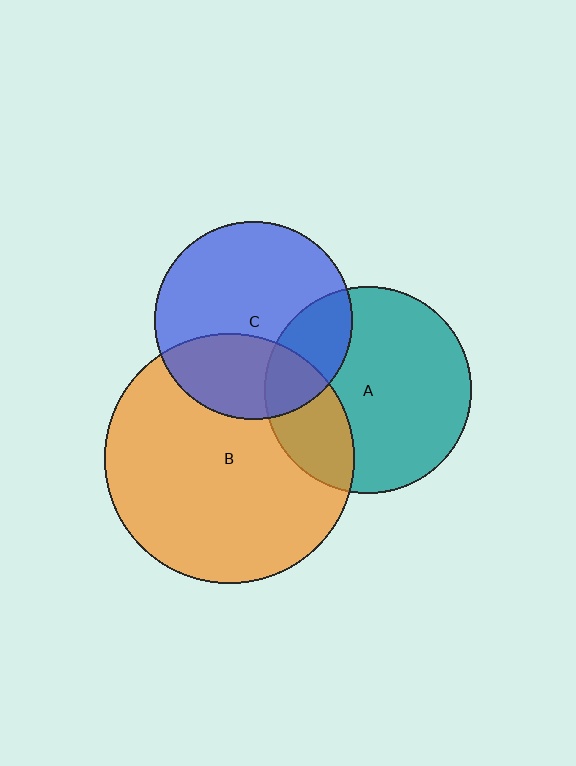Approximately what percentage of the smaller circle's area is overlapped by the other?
Approximately 35%.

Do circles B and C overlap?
Yes.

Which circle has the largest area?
Circle B (orange).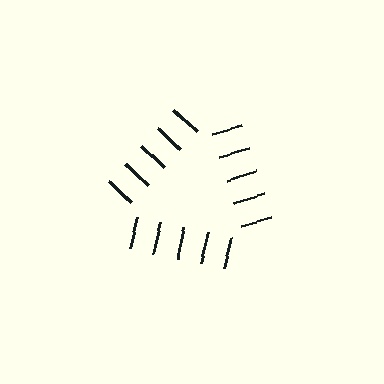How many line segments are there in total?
15 — 5 along each of the 3 edges.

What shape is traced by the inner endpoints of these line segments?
An illusory triangle — the line segments terminate on its edges but no continuous stroke is drawn.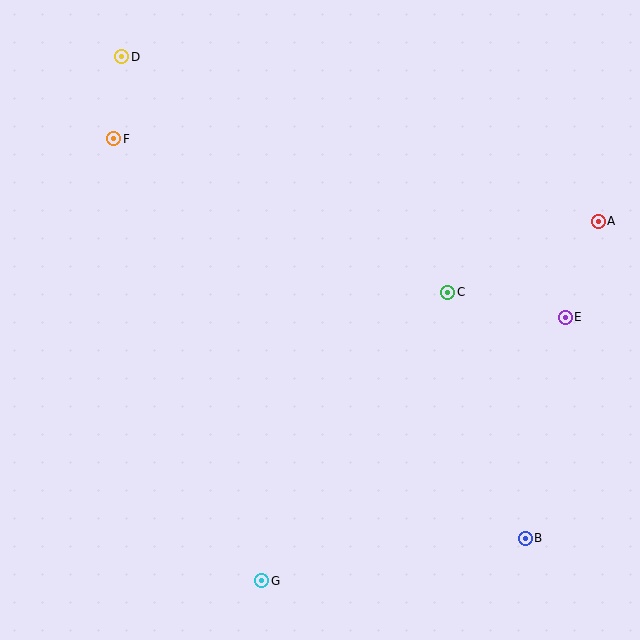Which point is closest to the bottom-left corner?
Point G is closest to the bottom-left corner.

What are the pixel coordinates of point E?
Point E is at (565, 317).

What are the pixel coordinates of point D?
Point D is at (122, 57).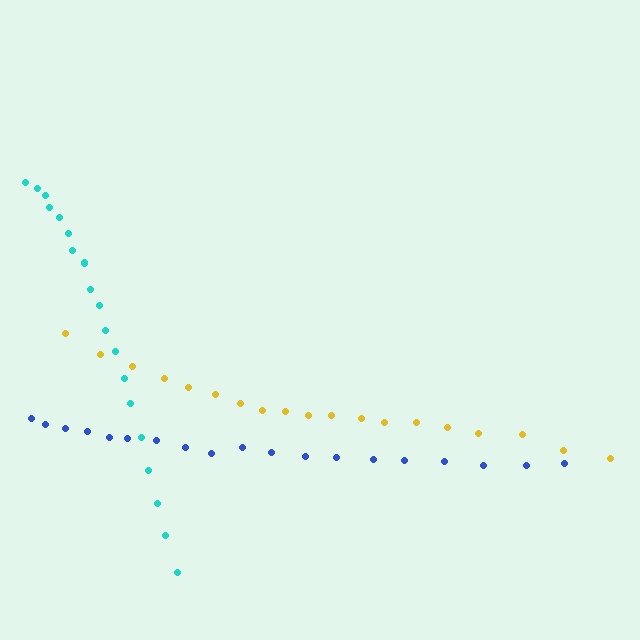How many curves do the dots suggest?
There are 3 distinct paths.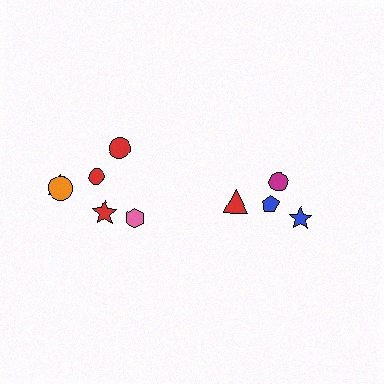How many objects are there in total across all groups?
There are 10 objects.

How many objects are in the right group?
There are 4 objects.